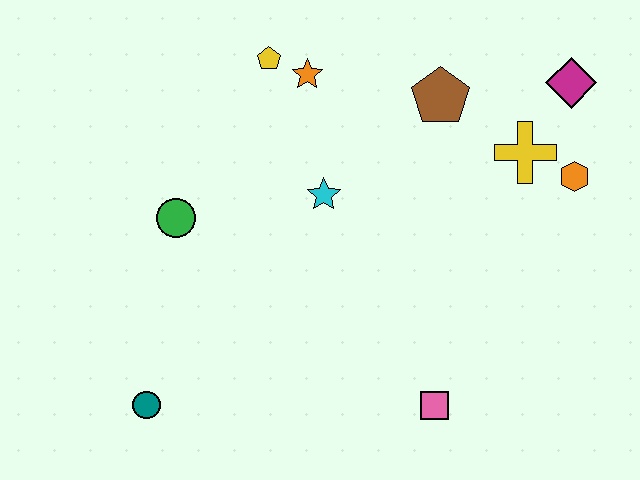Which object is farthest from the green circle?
The magenta diamond is farthest from the green circle.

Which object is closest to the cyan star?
The orange star is closest to the cyan star.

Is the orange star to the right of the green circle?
Yes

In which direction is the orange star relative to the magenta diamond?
The orange star is to the left of the magenta diamond.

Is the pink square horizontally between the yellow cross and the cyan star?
Yes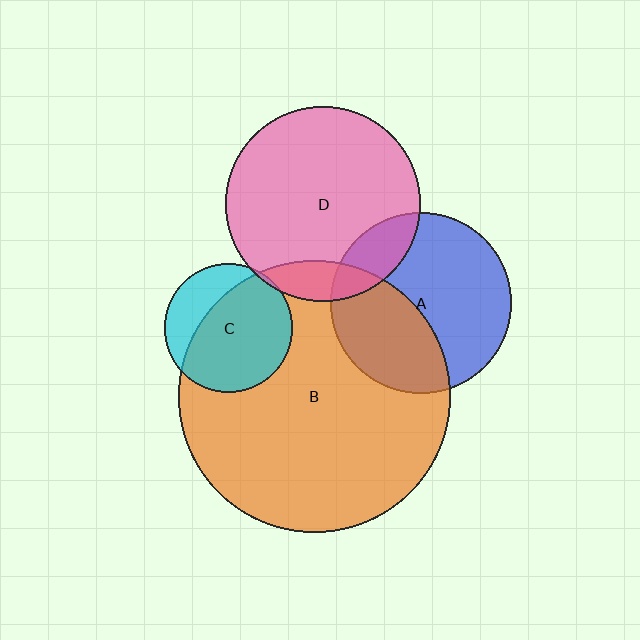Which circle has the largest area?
Circle B (orange).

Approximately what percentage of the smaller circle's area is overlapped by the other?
Approximately 5%.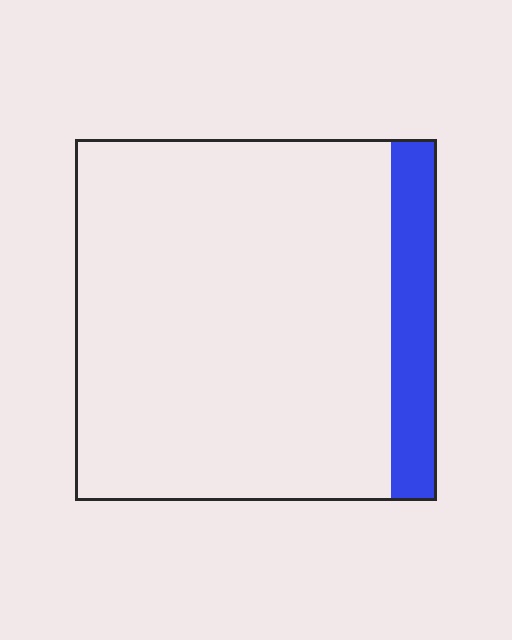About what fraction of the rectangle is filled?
About one eighth (1/8).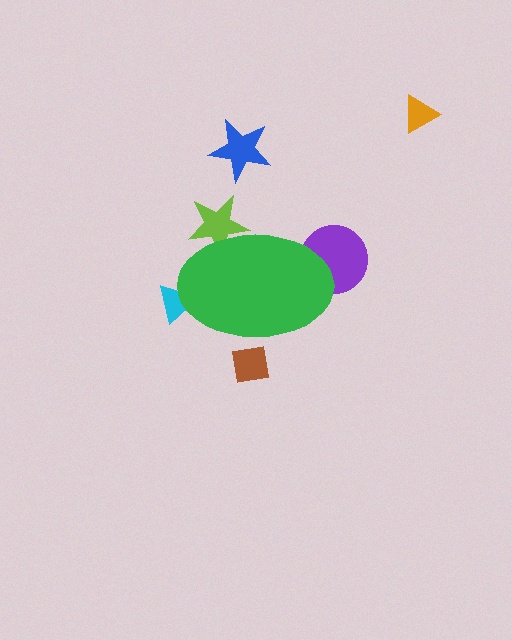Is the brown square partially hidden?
Yes, the brown square is partially hidden behind the green ellipse.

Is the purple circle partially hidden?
Yes, the purple circle is partially hidden behind the green ellipse.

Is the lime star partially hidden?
Yes, the lime star is partially hidden behind the green ellipse.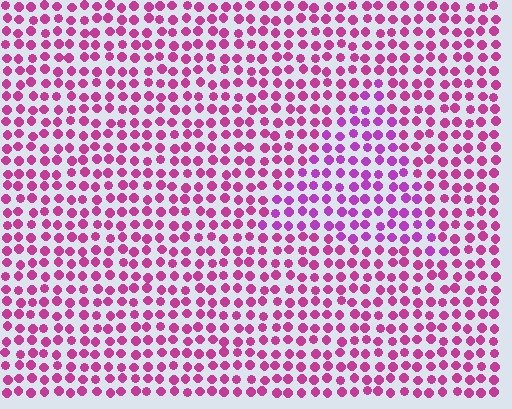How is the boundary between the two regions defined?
The boundary is defined purely by a slight shift in hue (about 24 degrees). Spacing, size, and orientation are identical on both sides.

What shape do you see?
I see a triangle.